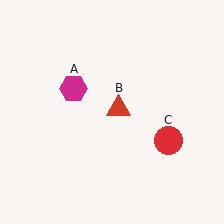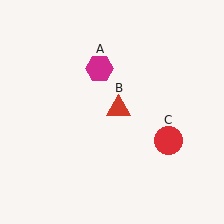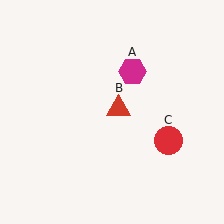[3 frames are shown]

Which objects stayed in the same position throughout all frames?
Red triangle (object B) and red circle (object C) remained stationary.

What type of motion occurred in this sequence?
The magenta hexagon (object A) rotated clockwise around the center of the scene.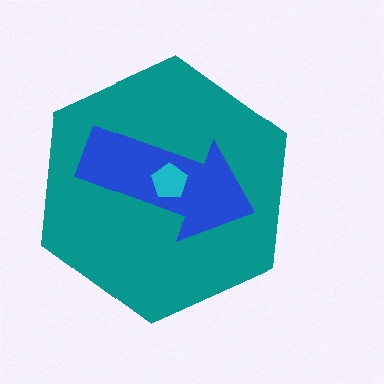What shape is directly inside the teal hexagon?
The blue arrow.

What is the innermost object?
The cyan pentagon.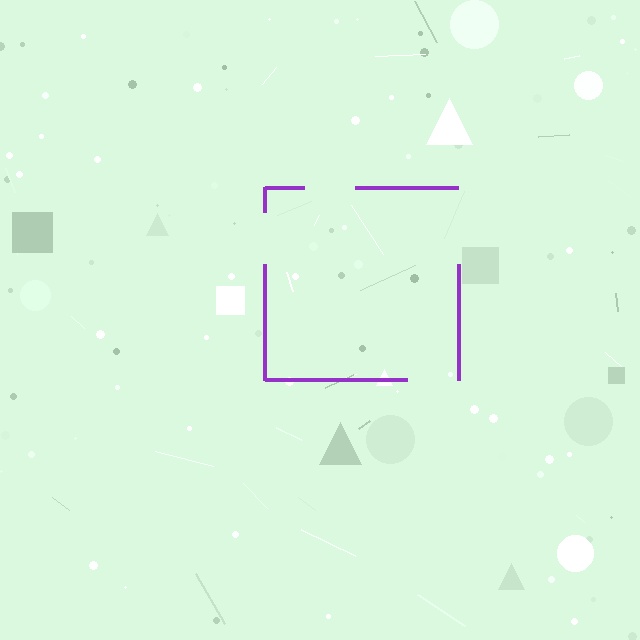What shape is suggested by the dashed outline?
The dashed outline suggests a square.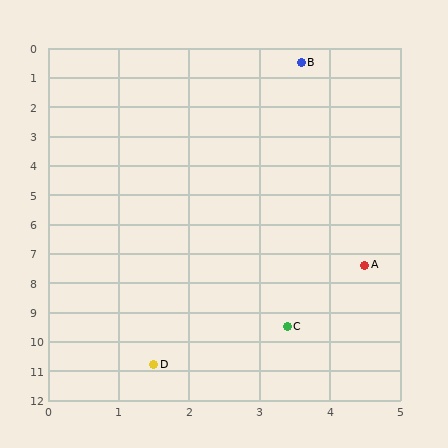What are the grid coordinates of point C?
Point C is at approximately (3.4, 9.5).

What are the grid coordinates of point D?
Point D is at approximately (1.5, 10.8).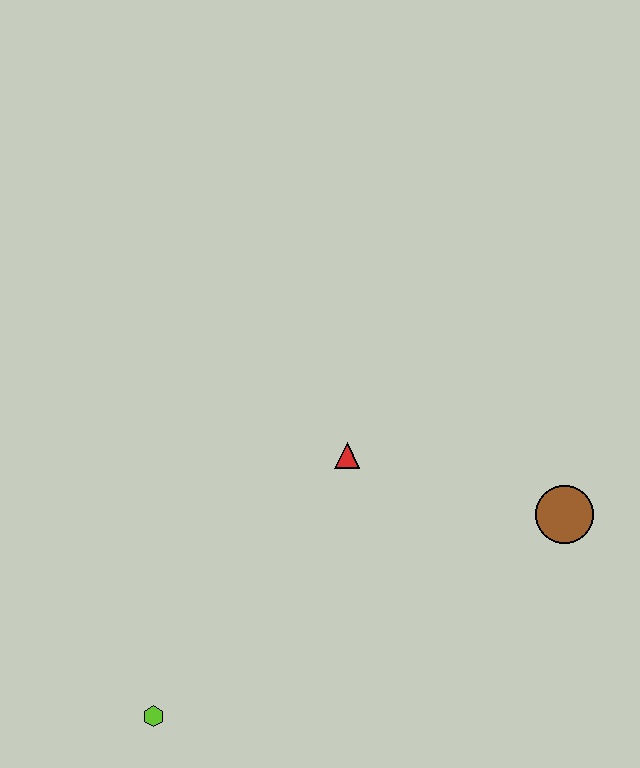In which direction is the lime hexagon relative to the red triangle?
The lime hexagon is below the red triangle.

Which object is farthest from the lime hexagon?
The brown circle is farthest from the lime hexagon.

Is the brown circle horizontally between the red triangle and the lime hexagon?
No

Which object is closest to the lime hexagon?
The red triangle is closest to the lime hexagon.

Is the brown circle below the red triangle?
Yes